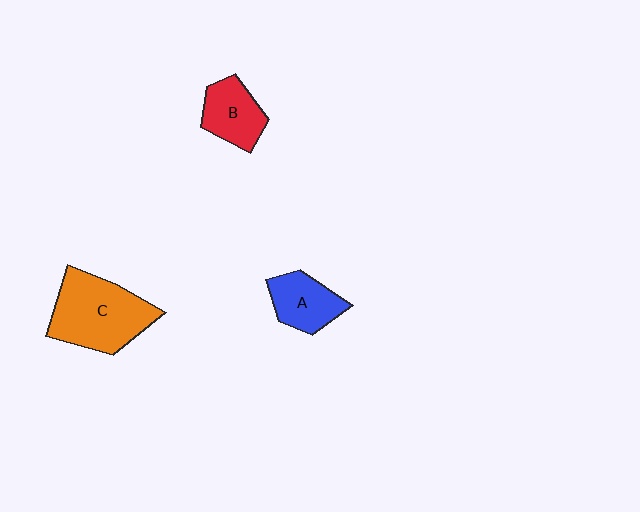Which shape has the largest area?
Shape C (orange).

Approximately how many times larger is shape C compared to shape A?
Approximately 1.9 times.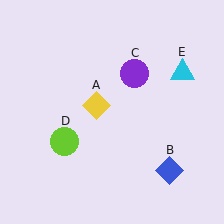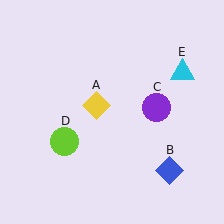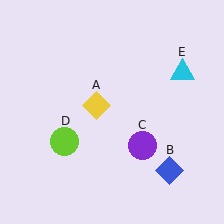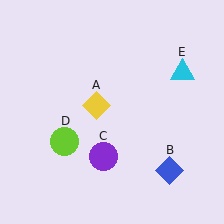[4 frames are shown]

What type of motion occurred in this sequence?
The purple circle (object C) rotated clockwise around the center of the scene.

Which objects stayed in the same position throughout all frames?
Yellow diamond (object A) and blue diamond (object B) and lime circle (object D) and cyan triangle (object E) remained stationary.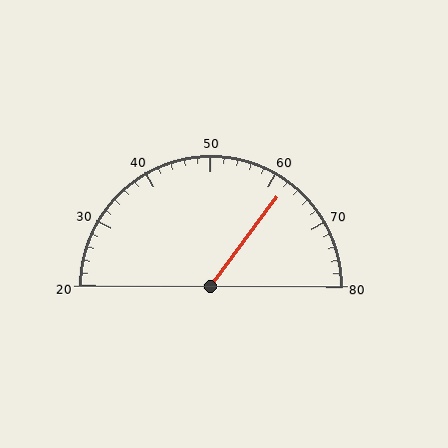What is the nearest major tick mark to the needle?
The nearest major tick mark is 60.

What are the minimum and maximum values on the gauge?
The gauge ranges from 20 to 80.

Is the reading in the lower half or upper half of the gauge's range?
The reading is in the upper half of the range (20 to 80).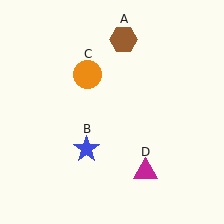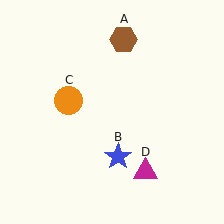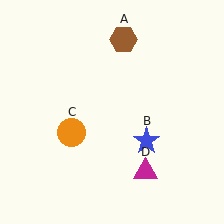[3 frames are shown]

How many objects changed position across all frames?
2 objects changed position: blue star (object B), orange circle (object C).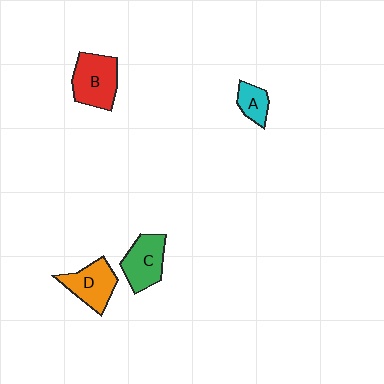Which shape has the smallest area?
Shape A (cyan).